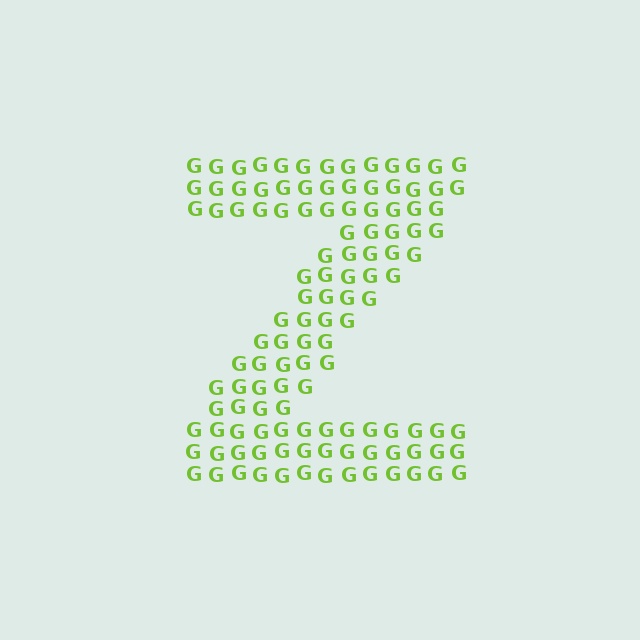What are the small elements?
The small elements are letter G's.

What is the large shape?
The large shape is the letter Z.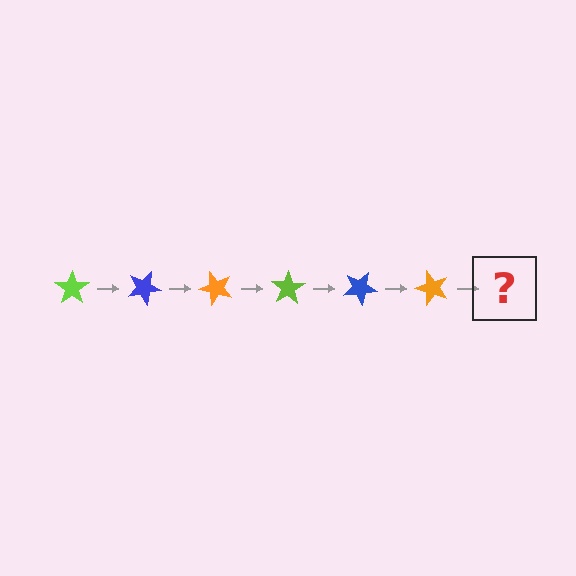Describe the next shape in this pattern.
It should be a lime star, rotated 150 degrees from the start.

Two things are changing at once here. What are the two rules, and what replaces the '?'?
The two rules are that it rotates 25 degrees each step and the color cycles through lime, blue, and orange. The '?' should be a lime star, rotated 150 degrees from the start.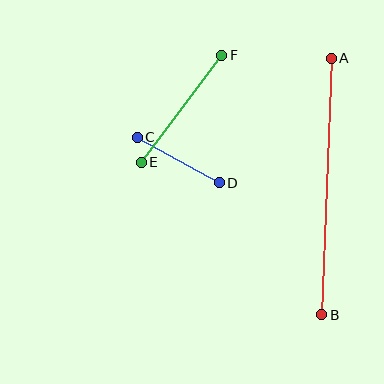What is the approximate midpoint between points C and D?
The midpoint is at approximately (178, 160) pixels.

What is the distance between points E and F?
The distance is approximately 134 pixels.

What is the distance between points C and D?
The distance is approximately 94 pixels.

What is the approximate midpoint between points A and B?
The midpoint is at approximately (326, 187) pixels.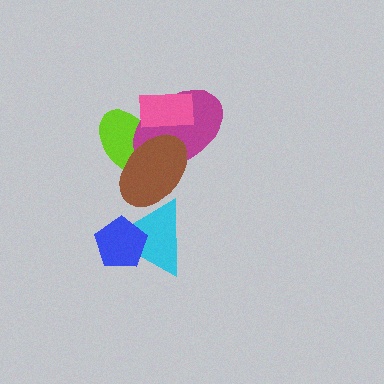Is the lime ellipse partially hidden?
Yes, it is partially covered by another shape.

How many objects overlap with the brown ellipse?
3 objects overlap with the brown ellipse.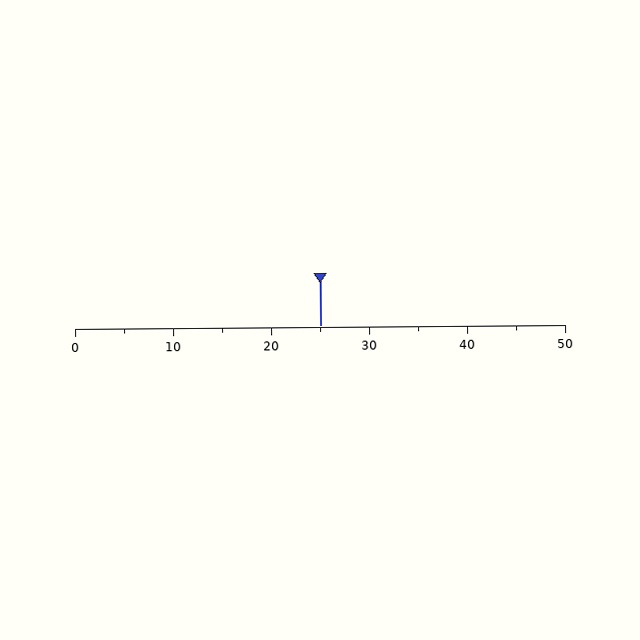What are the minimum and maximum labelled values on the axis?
The axis runs from 0 to 50.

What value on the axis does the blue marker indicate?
The marker indicates approximately 25.